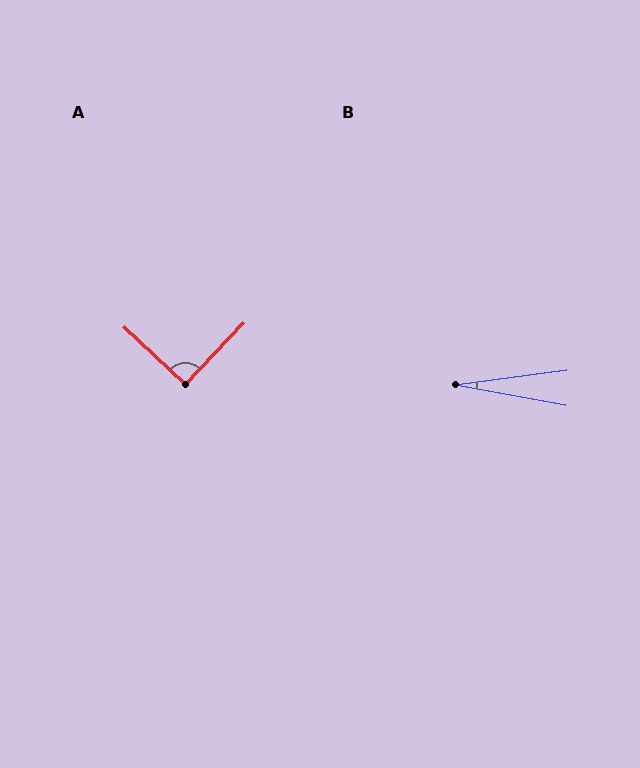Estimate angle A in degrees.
Approximately 90 degrees.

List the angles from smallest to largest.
B (18°), A (90°).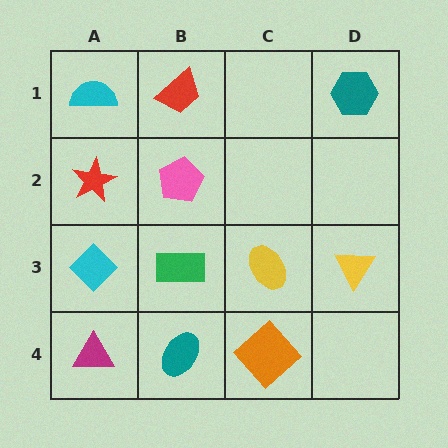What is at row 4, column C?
An orange diamond.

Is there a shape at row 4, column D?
No, that cell is empty.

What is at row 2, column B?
A pink pentagon.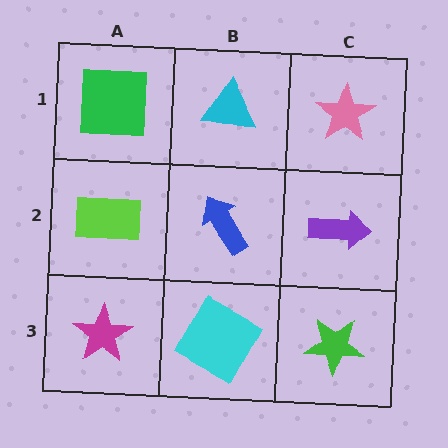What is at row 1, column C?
A pink star.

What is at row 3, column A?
A magenta star.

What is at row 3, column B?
A cyan square.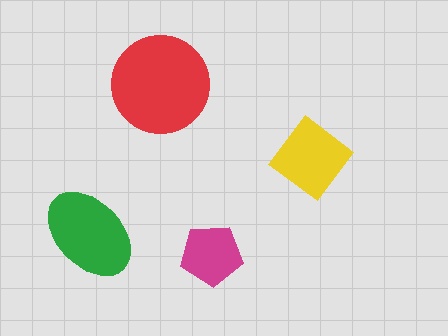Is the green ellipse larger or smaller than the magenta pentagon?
Larger.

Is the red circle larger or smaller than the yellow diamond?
Larger.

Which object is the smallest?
The magenta pentagon.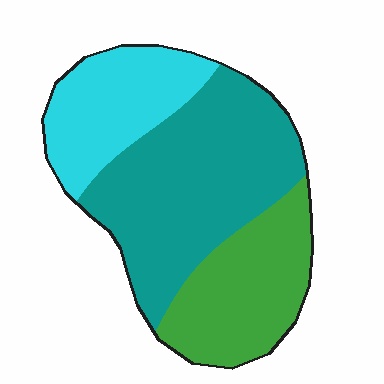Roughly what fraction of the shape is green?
Green takes up about one quarter (1/4) of the shape.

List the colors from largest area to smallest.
From largest to smallest: teal, green, cyan.